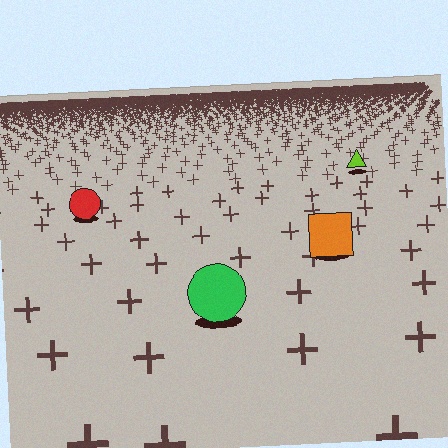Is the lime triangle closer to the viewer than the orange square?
No. The orange square is closer — you can tell from the texture gradient: the ground texture is coarser near it.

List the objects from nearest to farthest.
From nearest to farthest: the green circle, the orange square, the red circle, the lime triangle.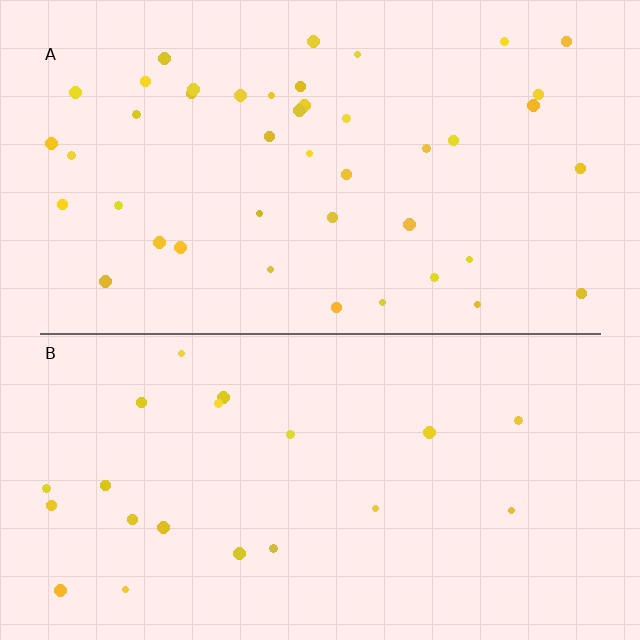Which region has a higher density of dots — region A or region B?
A (the top).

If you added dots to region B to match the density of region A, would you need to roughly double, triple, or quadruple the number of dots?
Approximately double.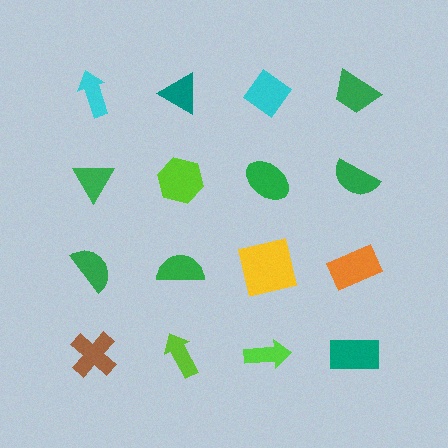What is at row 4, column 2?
A lime arrow.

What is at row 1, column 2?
A teal triangle.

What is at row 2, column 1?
A green triangle.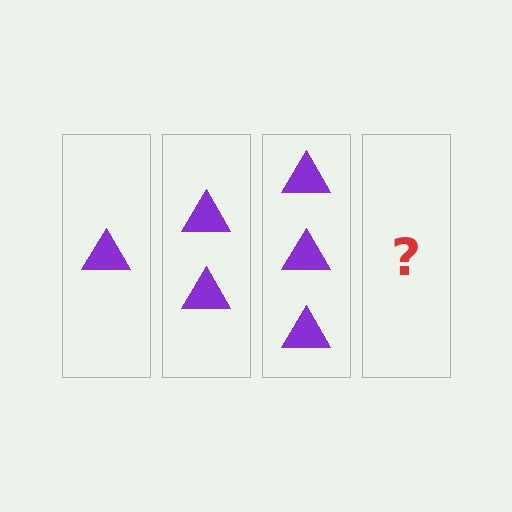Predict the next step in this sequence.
The next step is 4 triangles.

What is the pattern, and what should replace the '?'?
The pattern is that each step adds one more triangle. The '?' should be 4 triangles.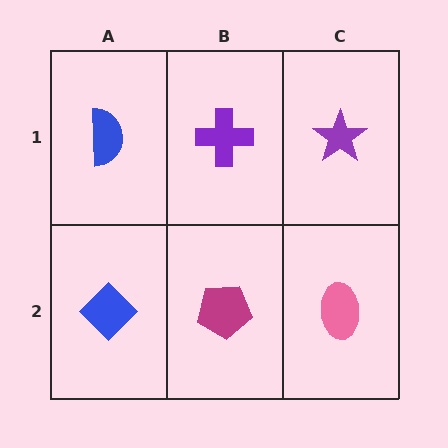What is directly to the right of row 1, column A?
A purple cross.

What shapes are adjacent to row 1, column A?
A blue diamond (row 2, column A), a purple cross (row 1, column B).